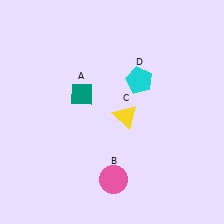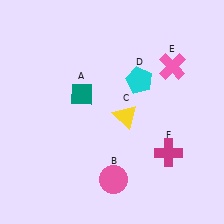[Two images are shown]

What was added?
A pink cross (E), a magenta cross (F) were added in Image 2.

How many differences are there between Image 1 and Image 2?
There are 2 differences between the two images.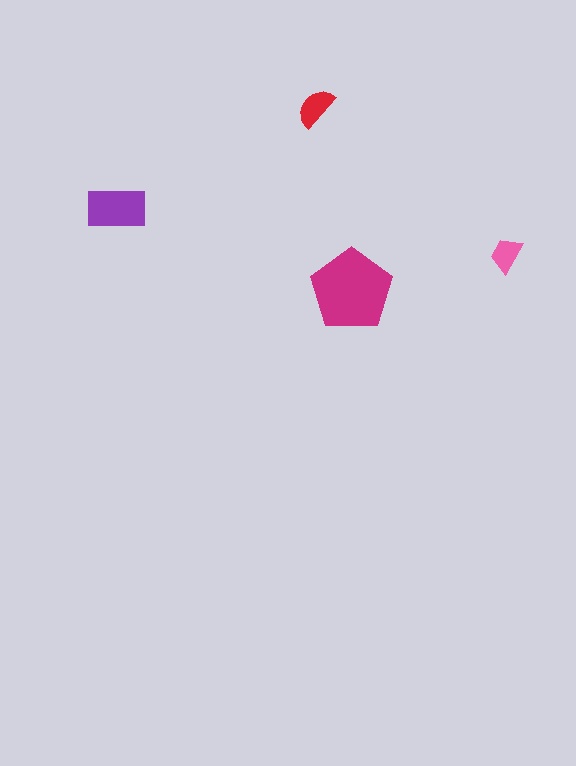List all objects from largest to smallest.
The magenta pentagon, the purple rectangle, the red semicircle, the pink trapezoid.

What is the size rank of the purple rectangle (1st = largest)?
2nd.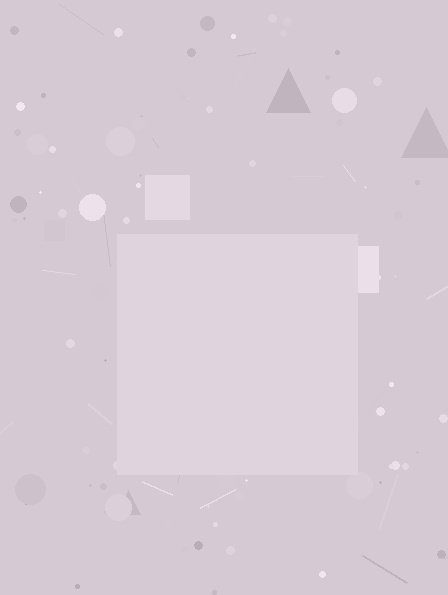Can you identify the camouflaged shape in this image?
The camouflaged shape is a square.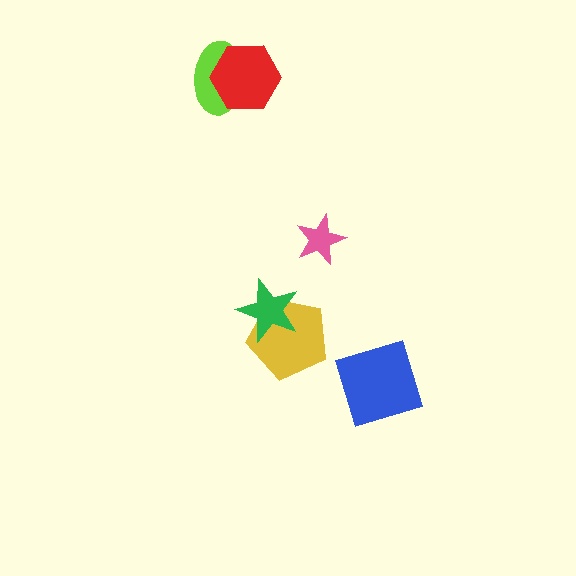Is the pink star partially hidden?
No, no other shape covers it.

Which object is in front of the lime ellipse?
The red hexagon is in front of the lime ellipse.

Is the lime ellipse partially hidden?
Yes, it is partially covered by another shape.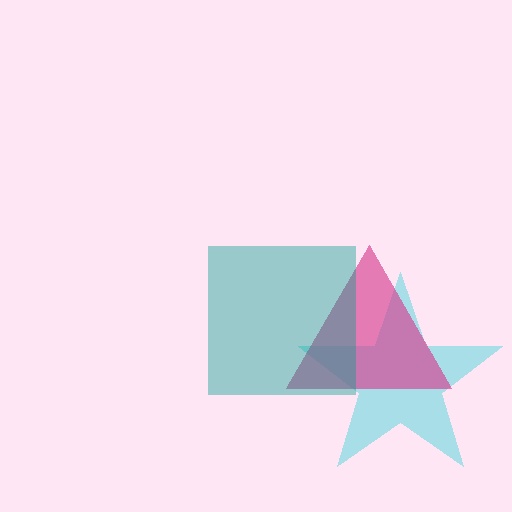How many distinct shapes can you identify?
There are 3 distinct shapes: a cyan star, a magenta triangle, a teal square.